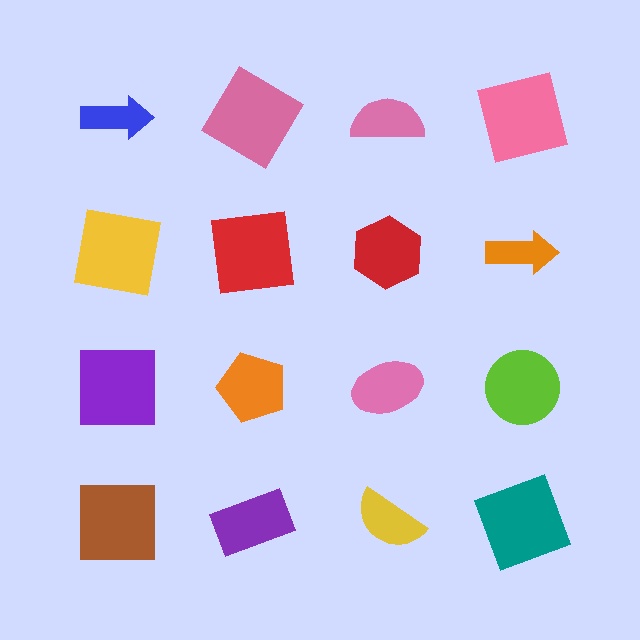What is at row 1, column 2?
A pink diamond.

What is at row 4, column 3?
A yellow semicircle.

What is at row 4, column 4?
A teal square.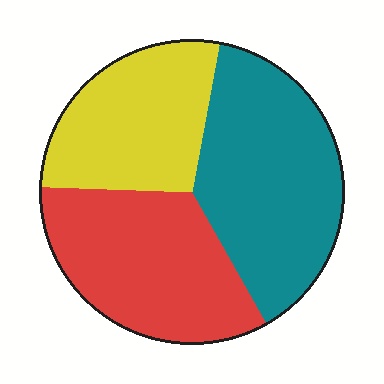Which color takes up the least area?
Yellow, at roughly 30%.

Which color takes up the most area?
Teal, at roughly 40%.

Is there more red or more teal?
Teal.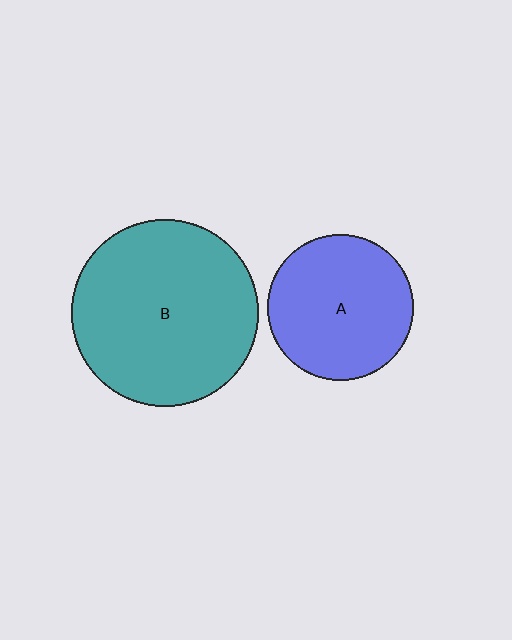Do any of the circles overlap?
No, none of the circles overlap.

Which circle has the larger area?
Circle B (teal).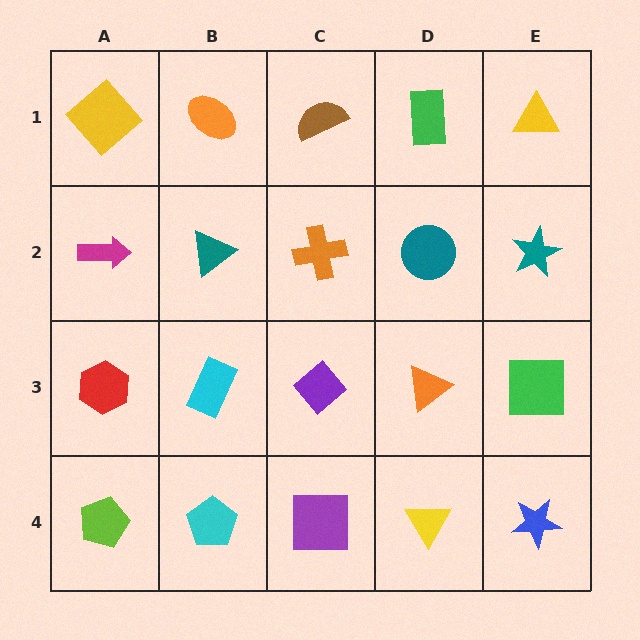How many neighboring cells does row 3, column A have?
3.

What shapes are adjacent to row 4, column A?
A red hexagon (row 3, column A), a cyan pentagon (row 4, column B).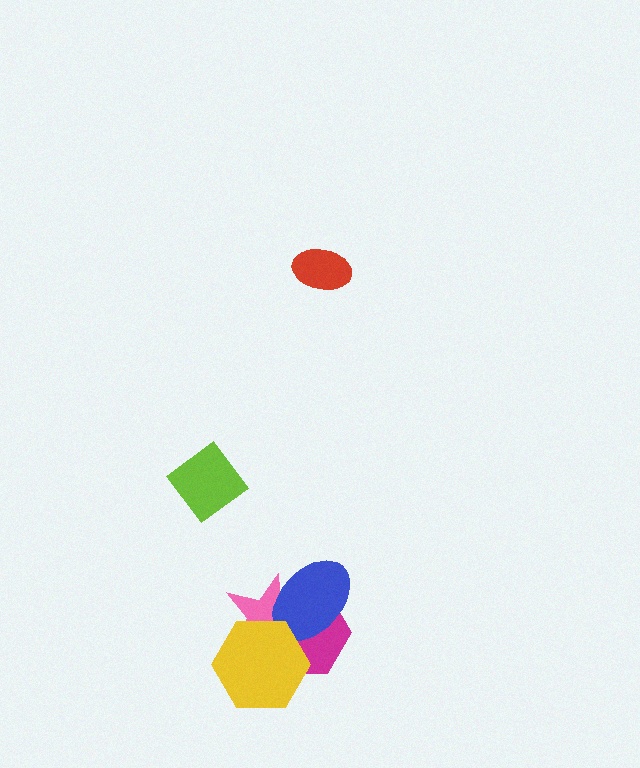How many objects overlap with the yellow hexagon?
3 objects overlap with the yellow hexagon.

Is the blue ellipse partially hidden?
Yes, it is partially covered by another shape.